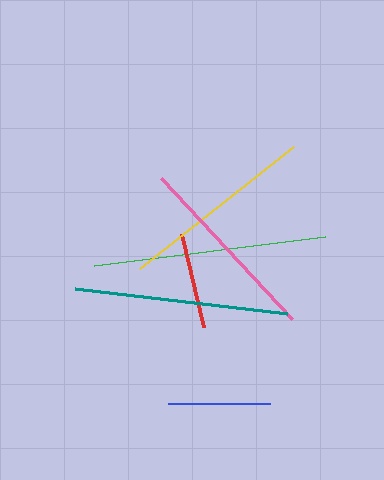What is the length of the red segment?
The red segment is approximately 95 pixels long.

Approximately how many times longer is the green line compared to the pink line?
The green line is approximately 1.2 times the length of the pink line.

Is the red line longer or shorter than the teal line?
The teal line is longer than the red line.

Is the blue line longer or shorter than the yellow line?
The yellow line is longer than the blue line.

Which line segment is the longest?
The green line is the longest at approximately 232 pixels.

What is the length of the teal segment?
The teal segment is approximately 213 pixels long.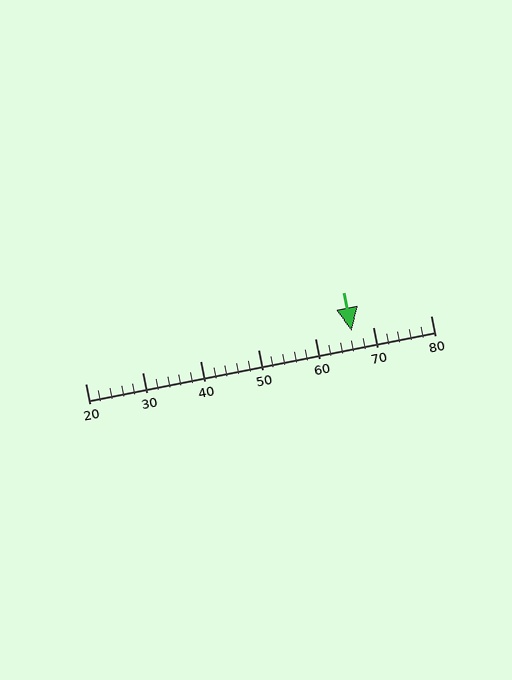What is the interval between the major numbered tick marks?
The major tick marks are spaced 10 units apart.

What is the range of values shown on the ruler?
The ruler shows values from 20 to 80.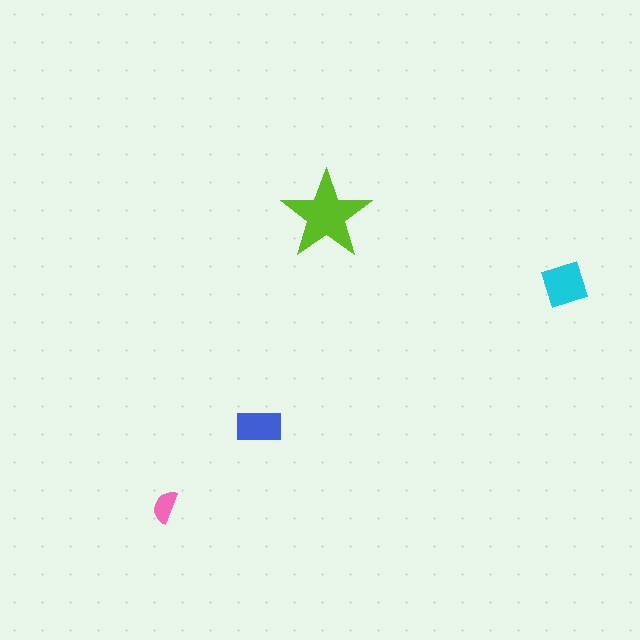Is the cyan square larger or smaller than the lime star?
Smaller.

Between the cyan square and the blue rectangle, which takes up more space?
The cyan square.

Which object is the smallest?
The pink semicircle.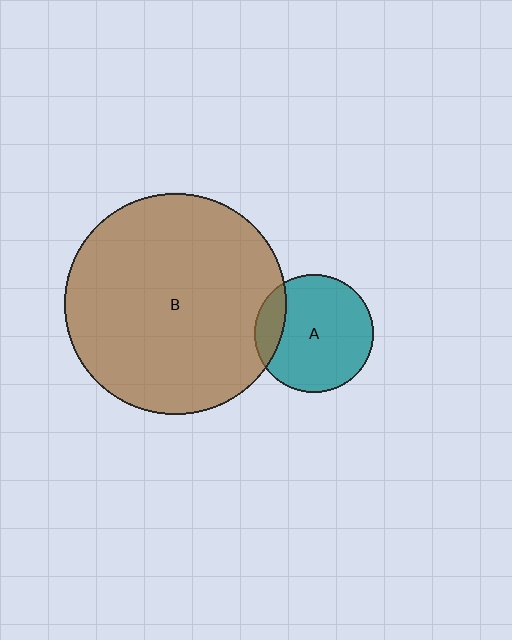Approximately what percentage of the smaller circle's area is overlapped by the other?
Approximately 15%.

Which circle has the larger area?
Circle B (brown).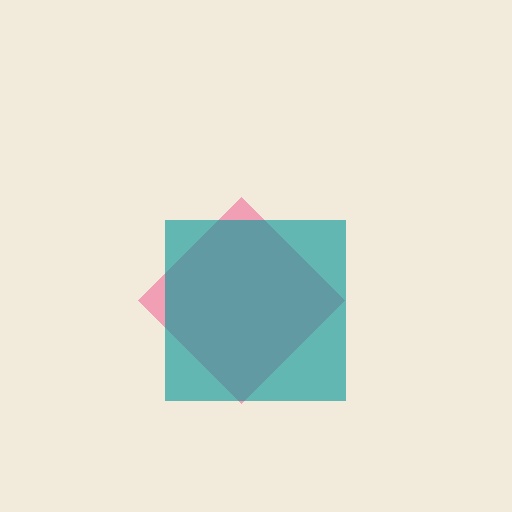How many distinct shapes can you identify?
There are 2 distinct shapes: a pink diamond, a teal square.